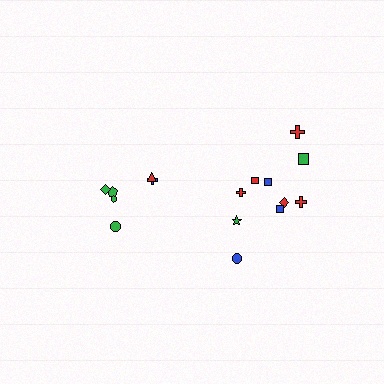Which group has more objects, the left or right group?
The right group.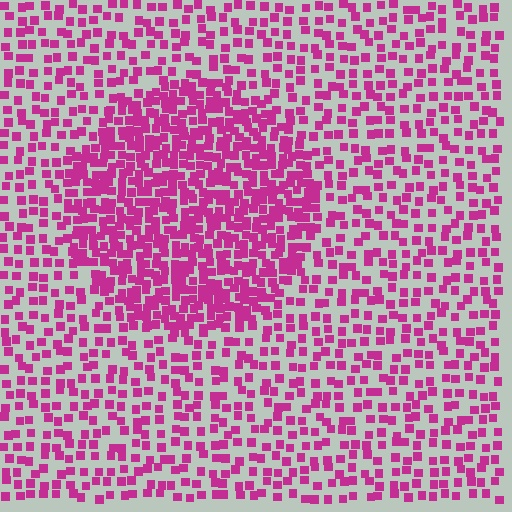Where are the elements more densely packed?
The elements are more densely packed inside the circle boundary.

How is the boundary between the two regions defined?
The boundary is defined by a change in element density (approximately 2.1x ratio). All elements are the same color, size, and shape.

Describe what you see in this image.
The image contains small magenta elements arranged at two different densities. A circle-shaped region is visible where the elements are more densely packed than the surrounding area.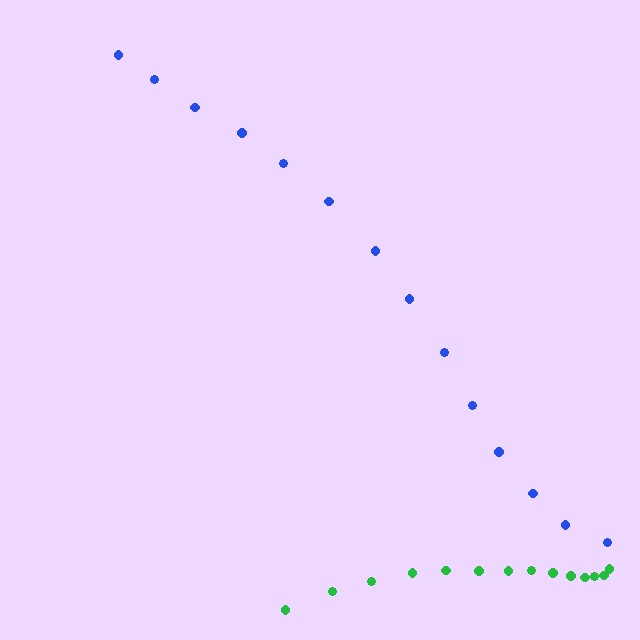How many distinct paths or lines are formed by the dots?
There are 2 distinct paths.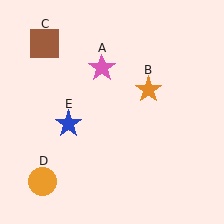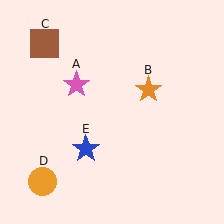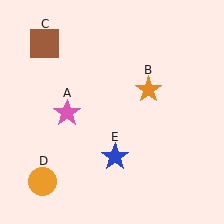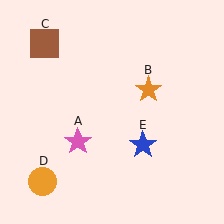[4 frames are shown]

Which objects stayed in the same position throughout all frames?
Orange star (object B) and brown square (object C) and orange circle (object D) remained stationary.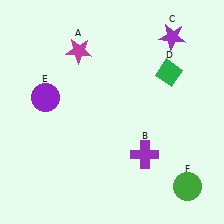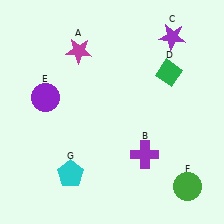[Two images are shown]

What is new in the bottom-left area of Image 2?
A cyan pentagon (G) was added in the bottom-left area of Image 2.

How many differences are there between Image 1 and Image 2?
There is 1 difference between the two images.